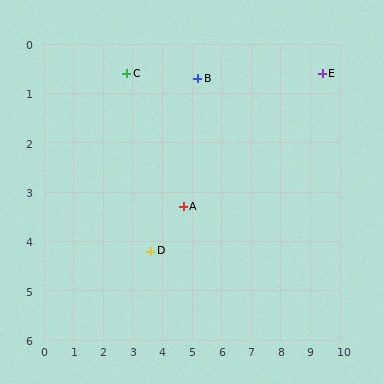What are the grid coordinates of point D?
Point D is at approximately (3.6, 4.2).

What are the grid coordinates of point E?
Point E is at approximately (9.4, 0.6).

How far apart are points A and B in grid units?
Points A and B are about 2.6 grid units apart.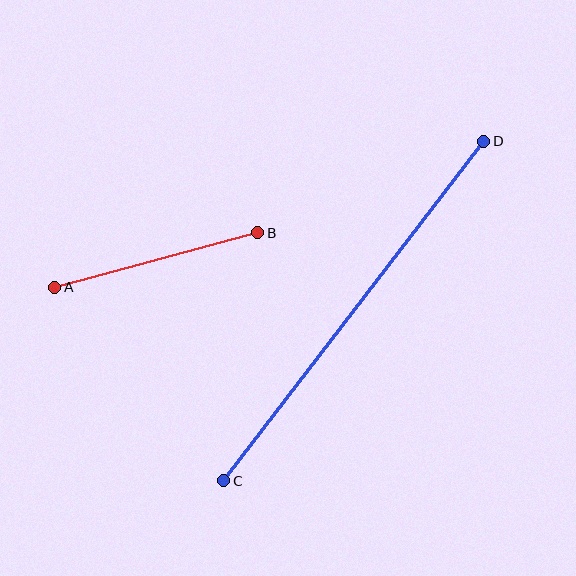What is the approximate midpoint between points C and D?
The midpoint is at approximately (354, 311) pixels.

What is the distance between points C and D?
The distance is approximately 427 pixels.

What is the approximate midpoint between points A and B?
The midpoint is at approximately (156, 260) pixels.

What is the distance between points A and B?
The distance is approximately 210 pixels.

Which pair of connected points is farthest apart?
Points C and D are farthest apart.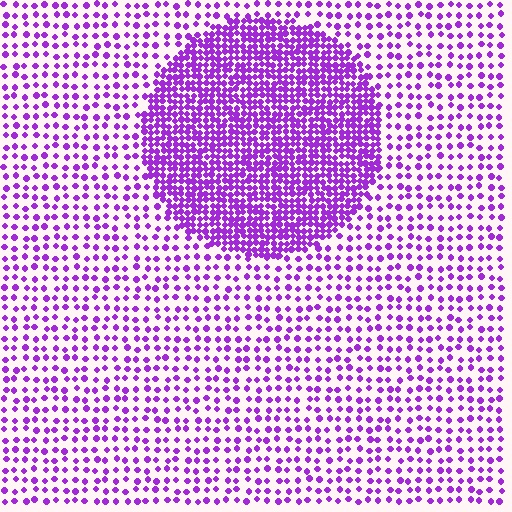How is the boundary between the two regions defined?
The boundary is defined by a change in element density (approximately 2.7x ratio). All elements are the same color, size, and shape.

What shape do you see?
I see a circle.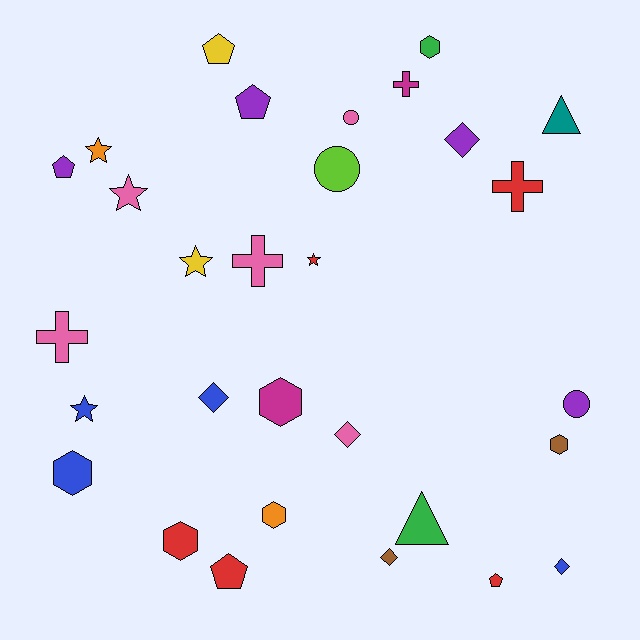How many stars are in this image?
There are 5 stars.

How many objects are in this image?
There are 30 objects.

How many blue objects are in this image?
There are 4 blue objects.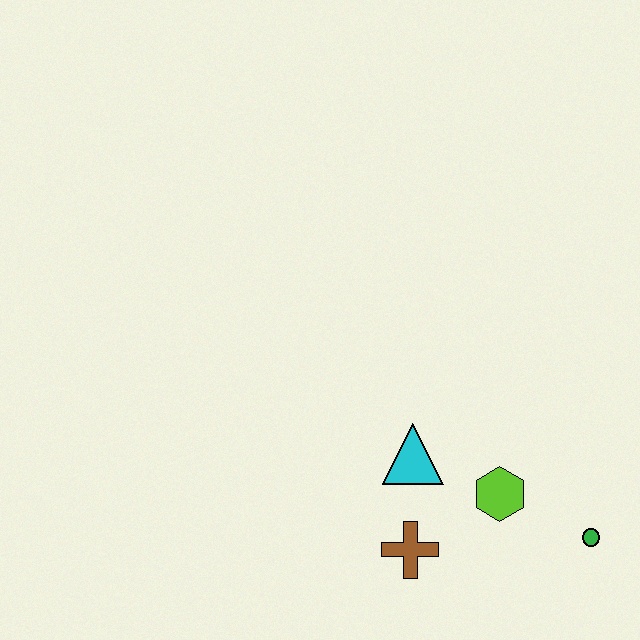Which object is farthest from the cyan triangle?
The green circle is farthest from the cyan triangle.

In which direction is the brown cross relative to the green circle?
The brown cross is to the left of the green circle.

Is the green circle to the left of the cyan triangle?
No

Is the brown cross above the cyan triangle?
No